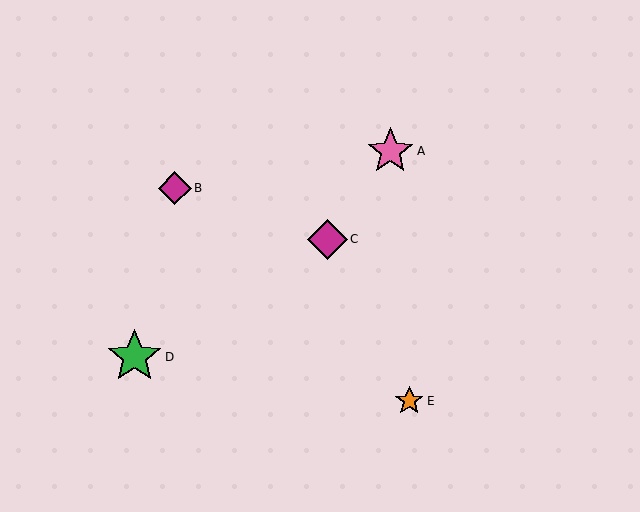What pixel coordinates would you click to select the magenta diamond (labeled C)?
Click at (327, 239) to select the magenta diamond C.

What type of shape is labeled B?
Shape B is a magenta diamond.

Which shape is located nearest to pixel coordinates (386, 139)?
The pink star (labeled A) at (390, 151) is nearest to that location.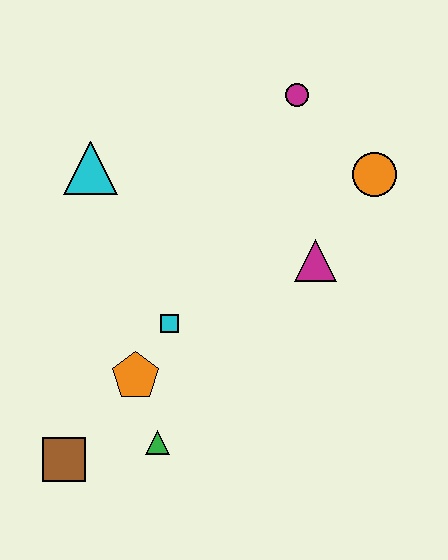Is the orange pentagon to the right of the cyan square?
No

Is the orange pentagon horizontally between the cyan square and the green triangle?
No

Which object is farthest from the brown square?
The magenta circle is farthest from the brown square.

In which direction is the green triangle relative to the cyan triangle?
The green triangle is below the cyan triangle.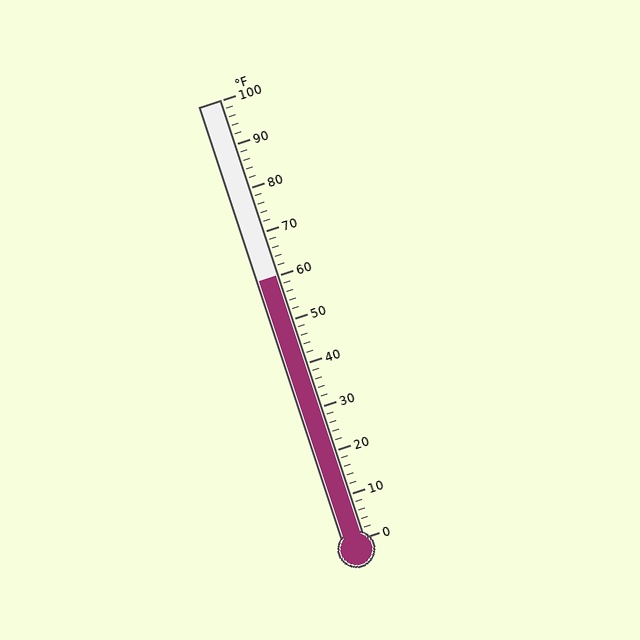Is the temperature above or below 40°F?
The temperature is above 40°F.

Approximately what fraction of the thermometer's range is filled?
The thermometer is filled to approximately 60% of its range.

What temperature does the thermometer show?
The thermometer shows approximately 60°F.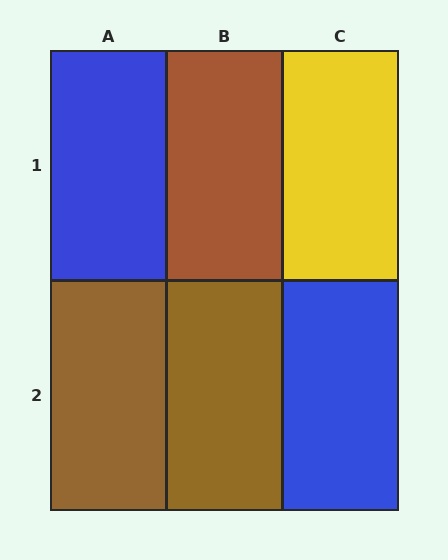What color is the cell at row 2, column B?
Brown.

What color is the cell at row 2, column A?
Brown.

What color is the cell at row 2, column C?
Blue.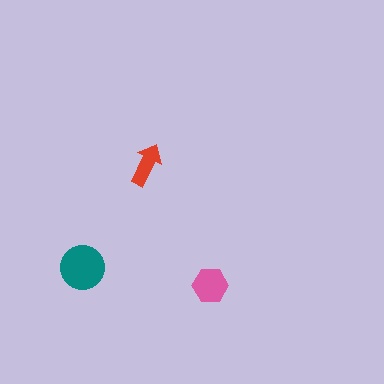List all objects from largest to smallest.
The teal circle, the pink hexagon, the red arrow.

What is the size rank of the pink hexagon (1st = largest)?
2nd.